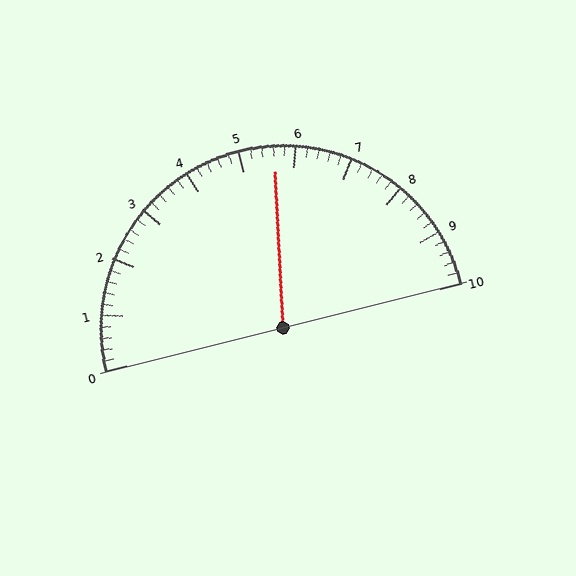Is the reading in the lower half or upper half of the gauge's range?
The reading is in the upper half of the range (0 to 10).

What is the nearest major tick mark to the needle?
The nearest major tick mark is 6.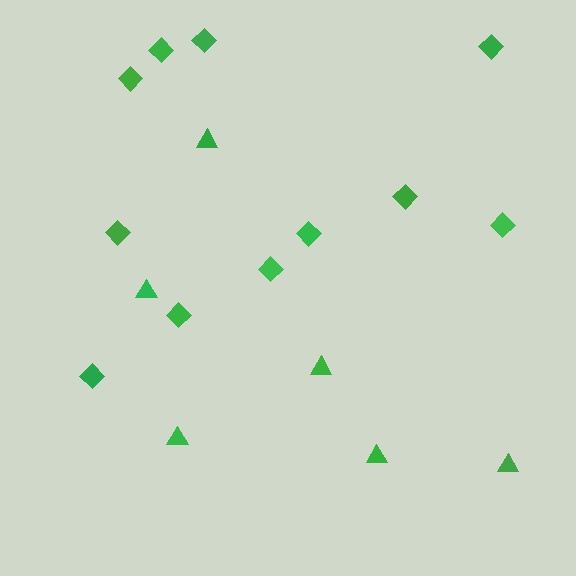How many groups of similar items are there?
There are 2 groups: one group of diamonds (11) and one group of triangles (6).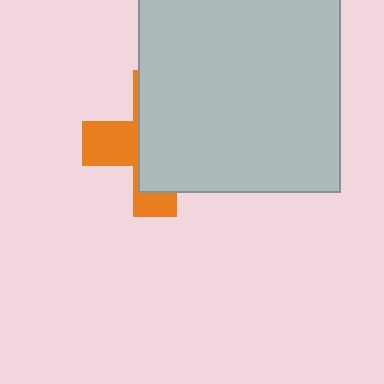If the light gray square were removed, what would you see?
You would see the complete orange cross.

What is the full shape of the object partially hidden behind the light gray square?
The partially hidden object is an orange cross.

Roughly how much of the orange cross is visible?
A small part of it is visible (roughly 35%).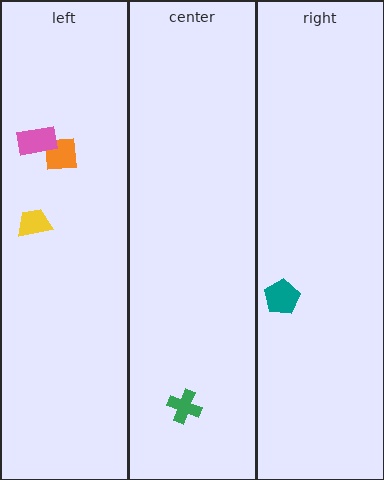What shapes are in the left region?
The orange square, the pink rectangle, the yellow trapezoid.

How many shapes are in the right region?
1.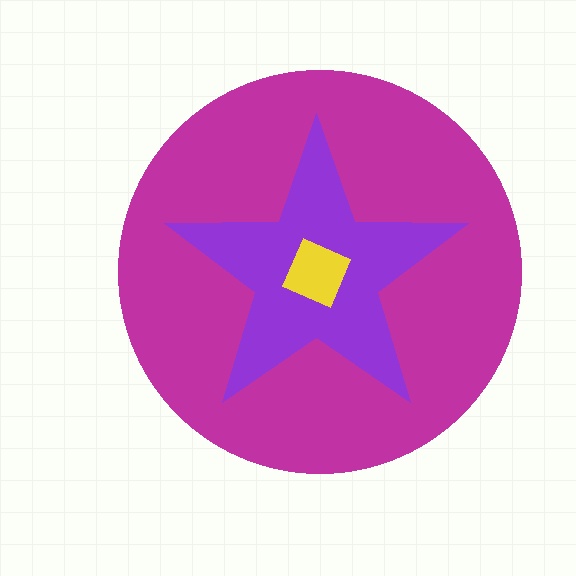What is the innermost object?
The yellow diamond.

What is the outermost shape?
The magenta circle.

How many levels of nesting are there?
3.